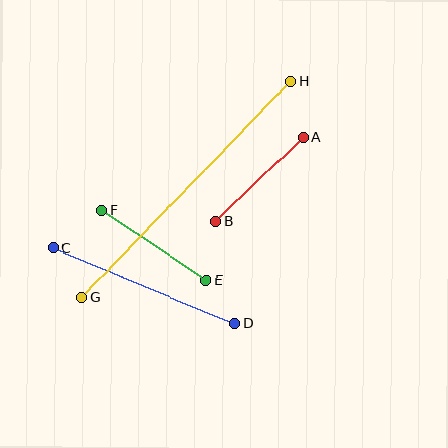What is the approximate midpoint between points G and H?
The midpoint is at approximately (187, 189) pixels.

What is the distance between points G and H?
The distance is approximately 301 pixels.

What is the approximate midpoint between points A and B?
The midpoint is at approximately (259, 179) pixels.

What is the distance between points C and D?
The distance is approximately 197 pixels.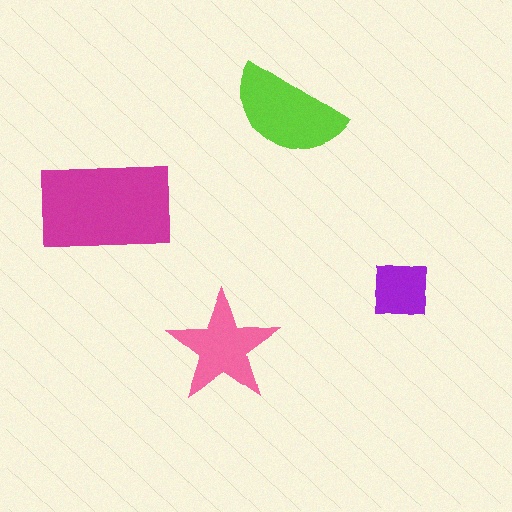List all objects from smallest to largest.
The purple square, the pink star, the lime semicircle, the magenta rectangle.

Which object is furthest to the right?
The purple square is rightmost.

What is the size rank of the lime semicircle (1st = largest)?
2nd.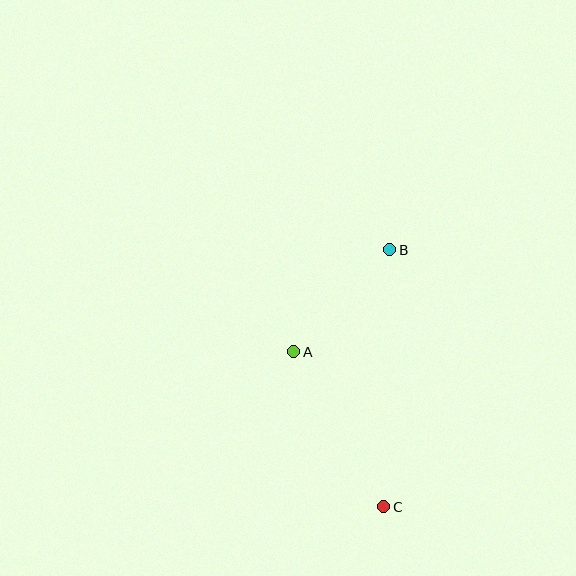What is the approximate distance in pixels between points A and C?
The distance between A and C is approximately 179 pixels.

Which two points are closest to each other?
Points A and B are closest to each other.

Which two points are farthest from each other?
Points B and C are farthest from each other.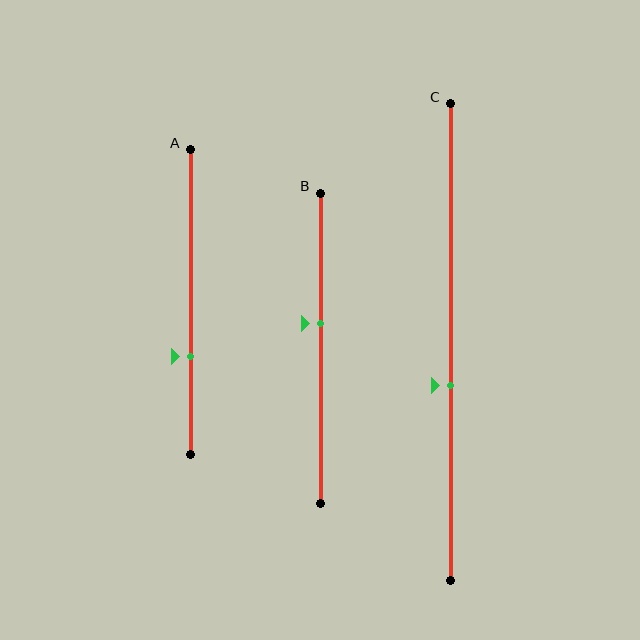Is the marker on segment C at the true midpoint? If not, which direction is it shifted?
No, the marker on segment C is shifted downward by about 9% of the segment length.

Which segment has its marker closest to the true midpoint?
Segment B has its marker closest to the true midpoint.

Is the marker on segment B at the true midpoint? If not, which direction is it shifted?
No, the marker on segment B is shifted upward by about 8% of the segment length.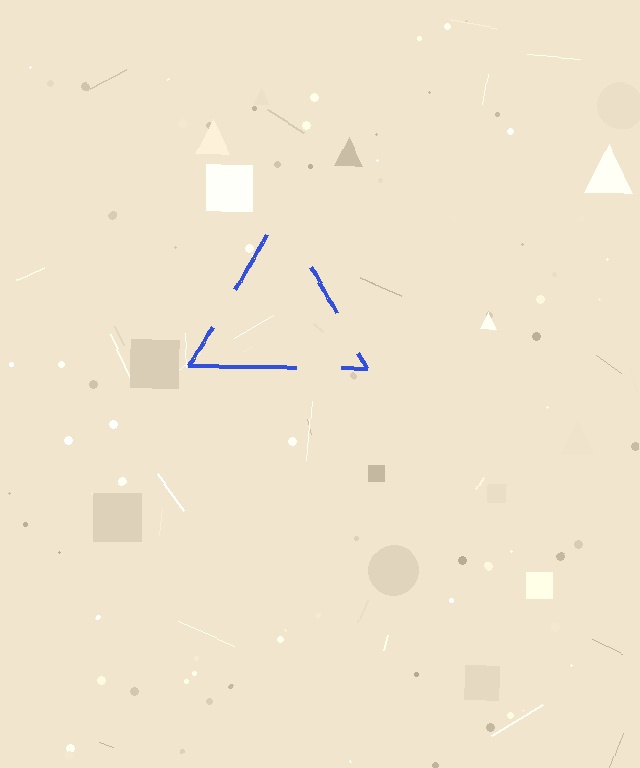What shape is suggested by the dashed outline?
The dashed outline suggests a triangle.